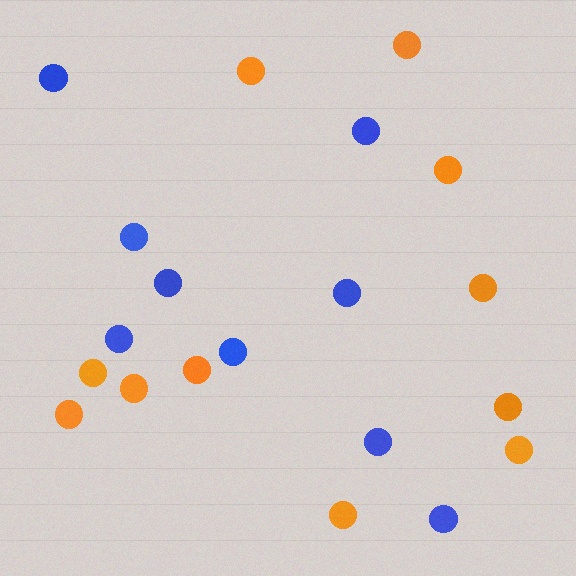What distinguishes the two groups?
There are 2 groups: one group of orange circles (11) and one group of blue circles (9).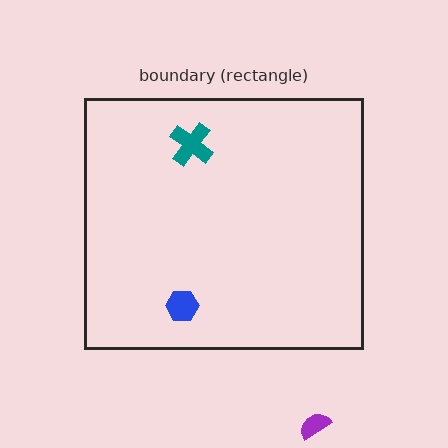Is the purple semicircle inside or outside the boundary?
Outside.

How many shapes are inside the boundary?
2 inside, 1 outside.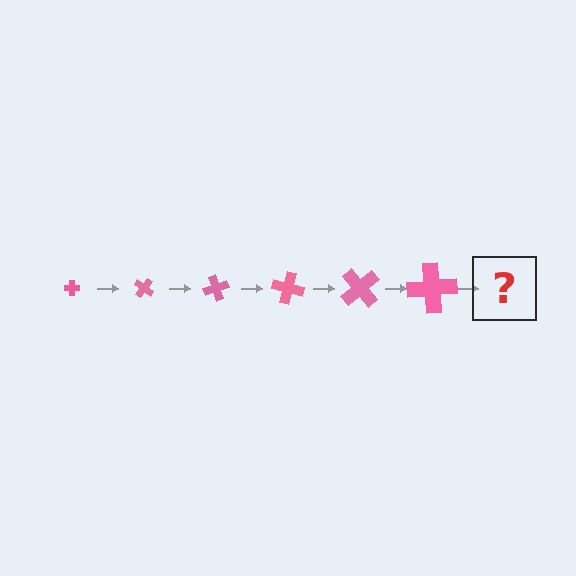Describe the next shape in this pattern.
It should be a cross, larger than the previous one and rotated 210 degrees from the start.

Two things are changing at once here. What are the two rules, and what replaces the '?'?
The two rules are that the cross grows larger each step and it rotates 35 degrees each step. The '?' should be a cross, larger than the previous one and rotated 210 degrees from the start.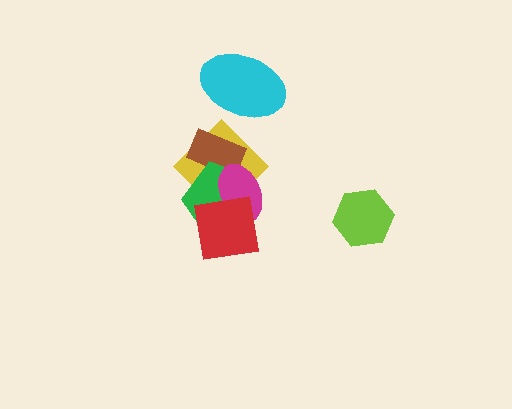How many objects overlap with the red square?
3 objects overlap with the red square.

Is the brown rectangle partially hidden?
Yes, it is partially covered by another shape.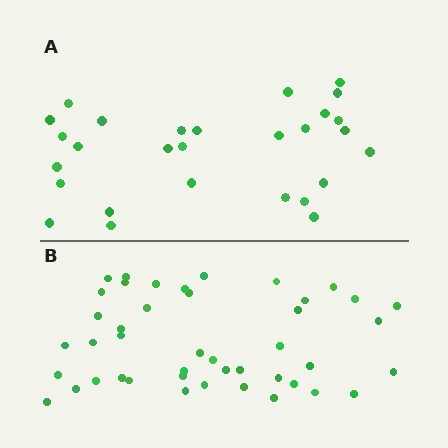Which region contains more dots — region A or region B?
Region B (the bottom region) has more dots.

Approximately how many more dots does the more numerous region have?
Region B has approximately 15 more dots than region A.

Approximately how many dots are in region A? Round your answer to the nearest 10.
About 30 dots. (The exact count is 28, which rounds to 30.)